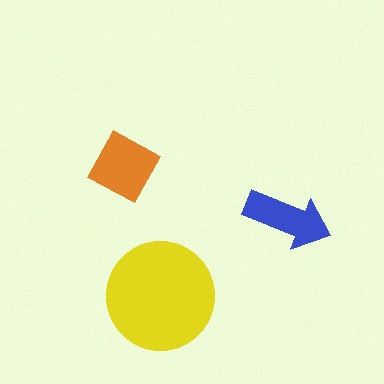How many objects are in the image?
There are 3 objects in the image.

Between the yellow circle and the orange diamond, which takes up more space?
The yellow circle.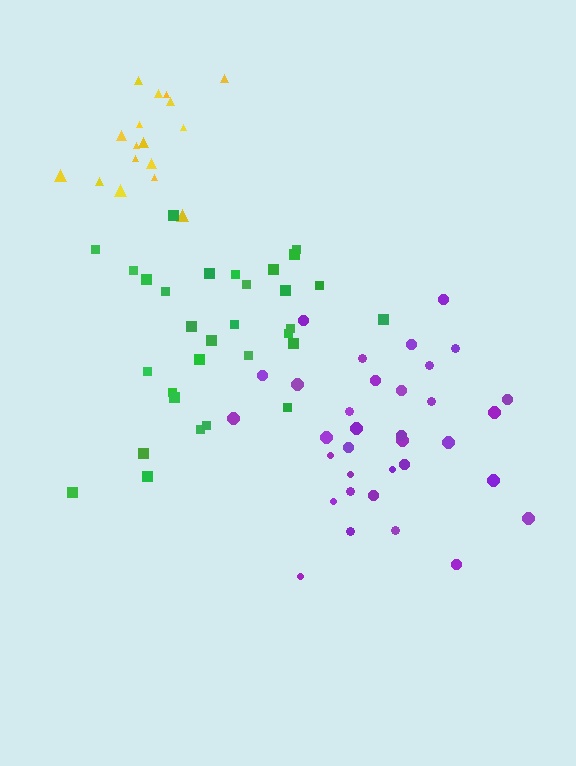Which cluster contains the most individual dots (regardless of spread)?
Purple (34).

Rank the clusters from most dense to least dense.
yellow, green, purple.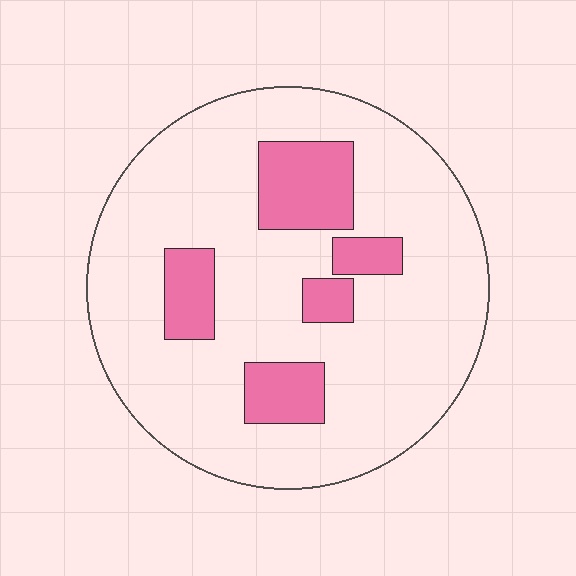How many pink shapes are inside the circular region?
5.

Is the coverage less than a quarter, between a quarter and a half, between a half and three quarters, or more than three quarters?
Less than a quarter.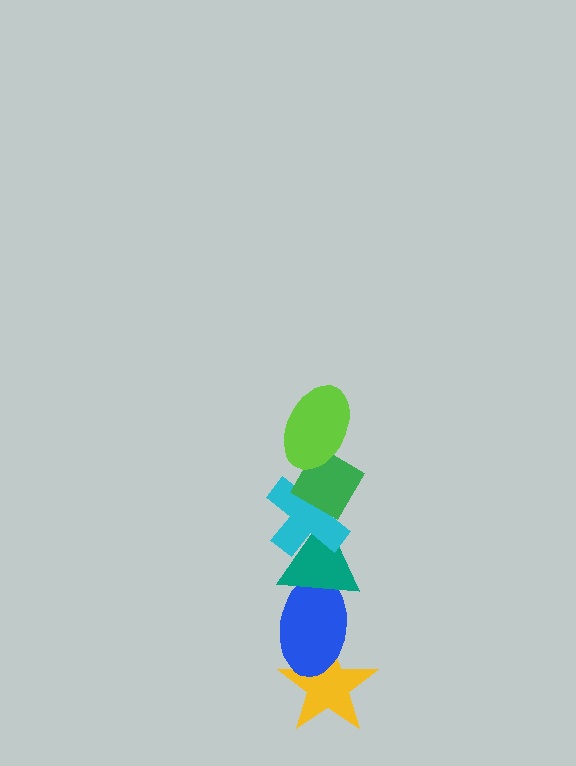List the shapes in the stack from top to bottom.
From top to bottom: the lime ellipse, the green diamond, the cyan cross, the teal triangle, the blue ellipse, the yellow star.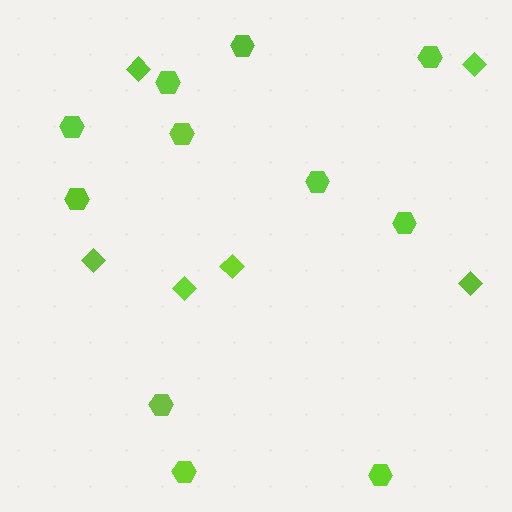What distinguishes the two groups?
There are 2 groups: one group of diamonds (6) and one group of hexagons (11).